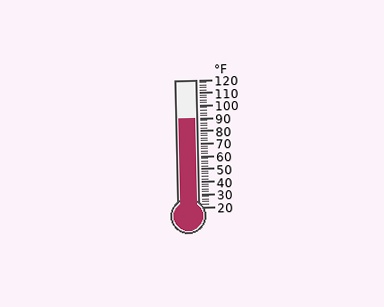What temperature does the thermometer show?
The thermometer shows approximately 90°F.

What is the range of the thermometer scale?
The thermometer scale ranges from 20°F to 120°F.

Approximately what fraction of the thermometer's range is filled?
The thermometer is filled to approximately 70% of its range.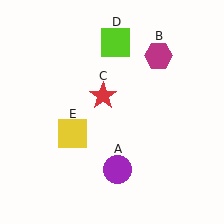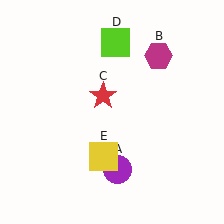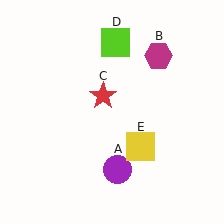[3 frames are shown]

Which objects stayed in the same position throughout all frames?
Purple circle (object A) and magenta hexagon (object B) and red star (object C) and lime square (object D) remained stationary.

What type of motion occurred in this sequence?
The yellow square (object E) rotated counterclockwise around the center of the scene.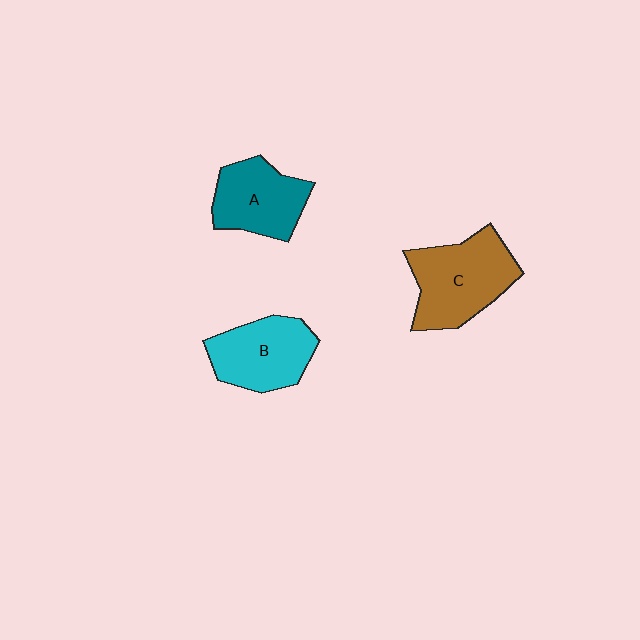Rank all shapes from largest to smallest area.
From largest to smallest: C (brown), B (cyan), A (teal).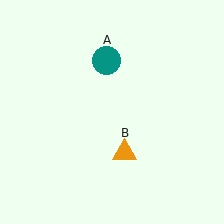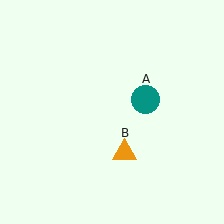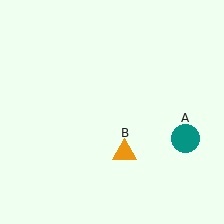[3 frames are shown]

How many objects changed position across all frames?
1 object changed position: teal circle (object A).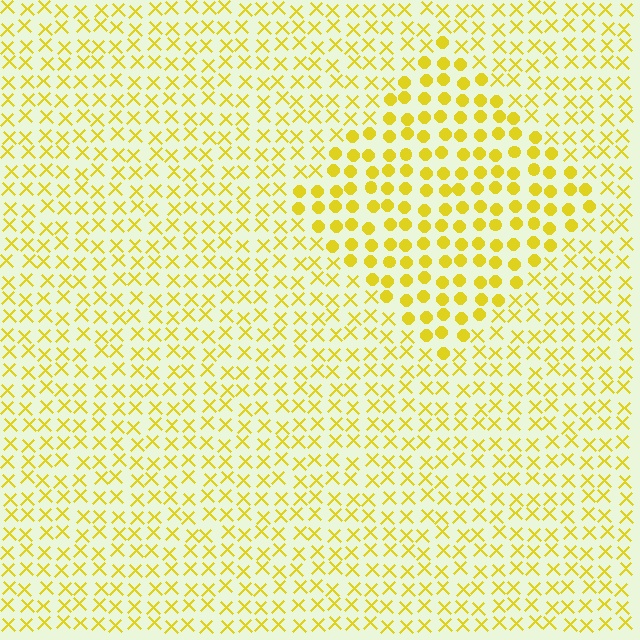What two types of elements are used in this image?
The image uses circles inside the diamond region and X marks outside it.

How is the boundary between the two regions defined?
The boundary is defined by a change in element shape: circles inside vs. X marks outside. All elements share the same color and spacing.